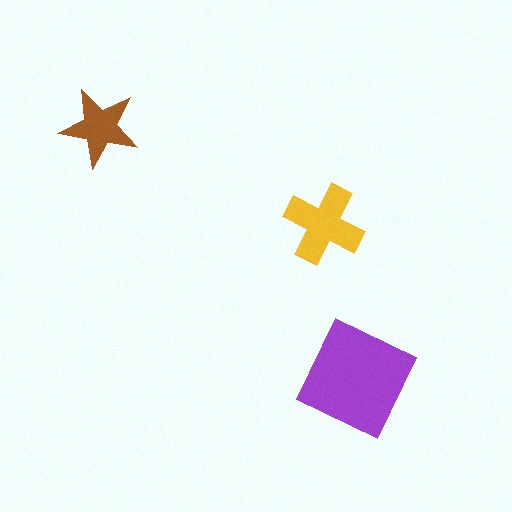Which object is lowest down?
The purple diamond is bottommost.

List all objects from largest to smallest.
The purple diamond, the yellow cross, the brown star.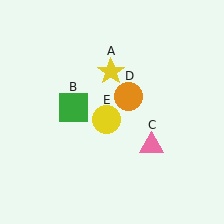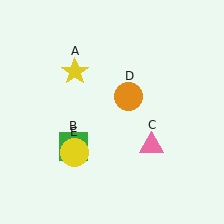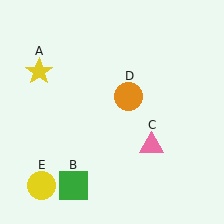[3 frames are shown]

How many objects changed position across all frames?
3 objects changed position: yellow star (object A), green square (object B), yellow circle (object E).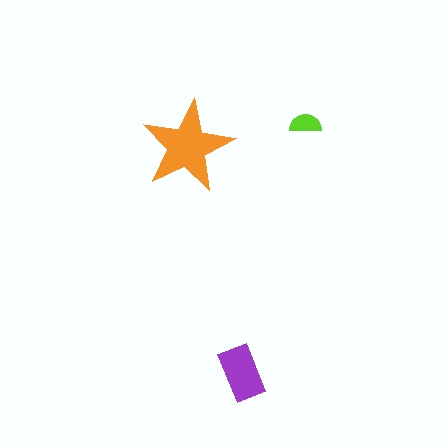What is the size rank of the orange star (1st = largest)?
1st.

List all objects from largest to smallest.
The orange star, the purple rectangle, the lime semicircle.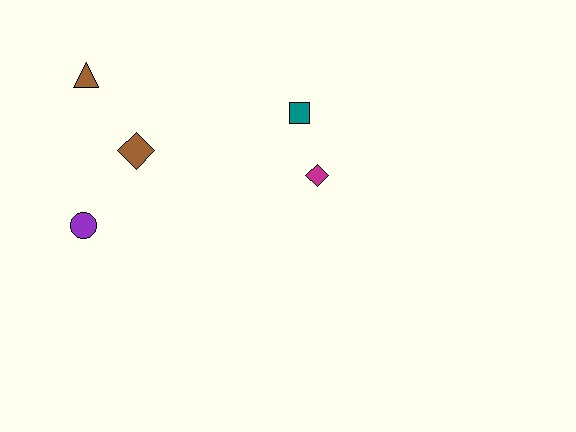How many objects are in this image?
There are 5 objects.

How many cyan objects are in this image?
There are no cyan objects.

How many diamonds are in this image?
There are 2 diamonds.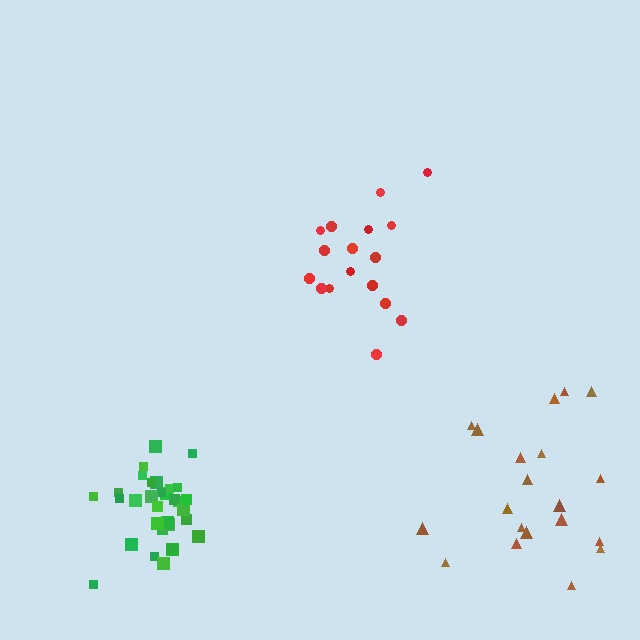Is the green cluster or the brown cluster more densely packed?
Green.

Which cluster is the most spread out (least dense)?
Brown.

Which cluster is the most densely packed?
Green.